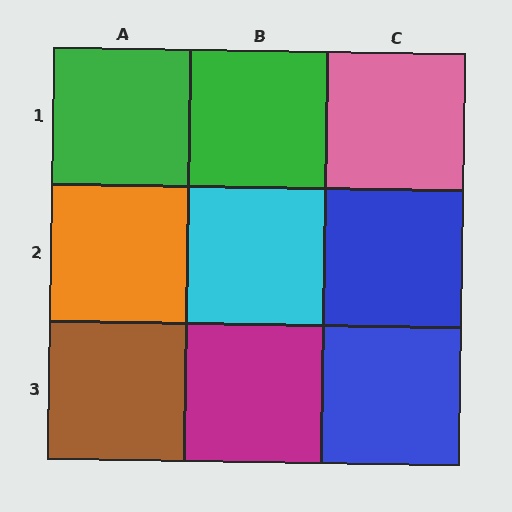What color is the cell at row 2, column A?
Orange.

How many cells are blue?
2 cells are blue.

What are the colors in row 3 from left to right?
Brown, magenta, blue.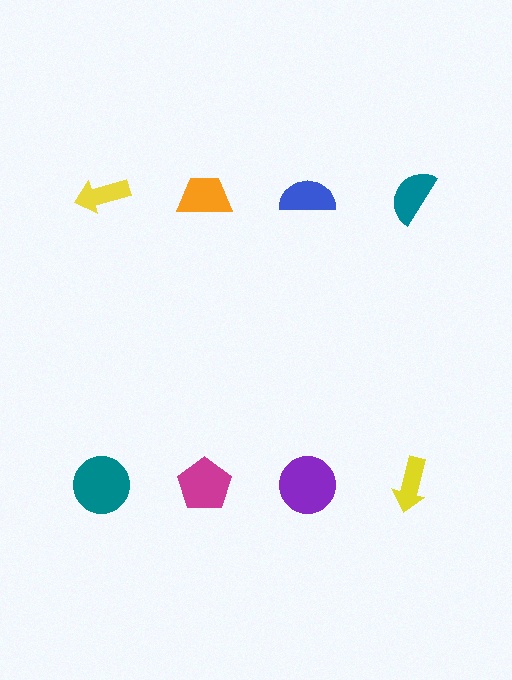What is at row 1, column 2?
An orange trapezoid.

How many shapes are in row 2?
4 shapes.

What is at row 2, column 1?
A teal circle.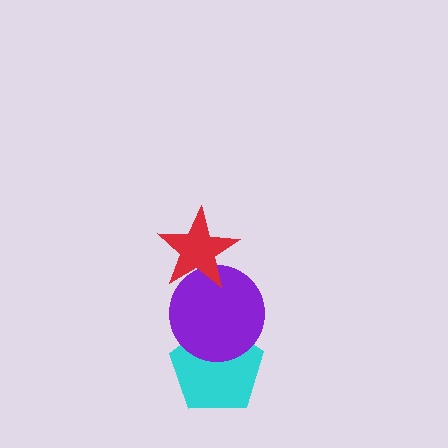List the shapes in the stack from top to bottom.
From top to bottom: the red star, the purple circle, the cyan pentagon.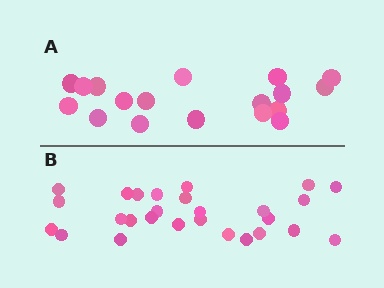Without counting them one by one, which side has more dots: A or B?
Region B (the bottom region) has more dots.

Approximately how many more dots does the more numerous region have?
Region B has roughly 8 or so more dots than region A.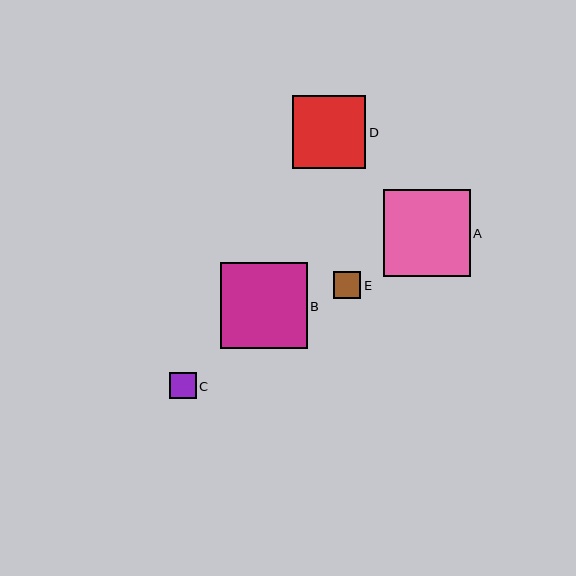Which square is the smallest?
Square C is the smallest with a size of approximately 26 pixels.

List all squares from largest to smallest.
From largest to smallest: A, B, D, E, C.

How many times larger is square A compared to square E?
Square A is approximately 3.2 times the size of square E.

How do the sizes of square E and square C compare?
Square E and square C are approximately the same size.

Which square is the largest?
Square A is the largest with a size of approximately 87 pixels.